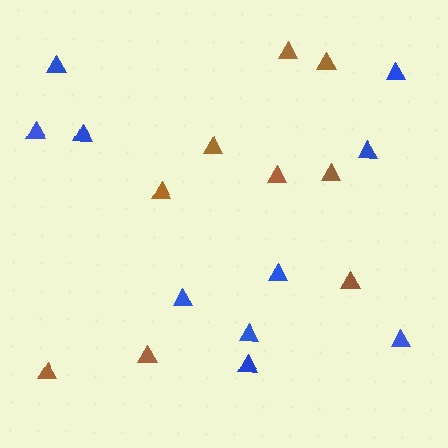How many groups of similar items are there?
There are 2 groups: one group of brown triangles (9) and one group of blue triangles (10).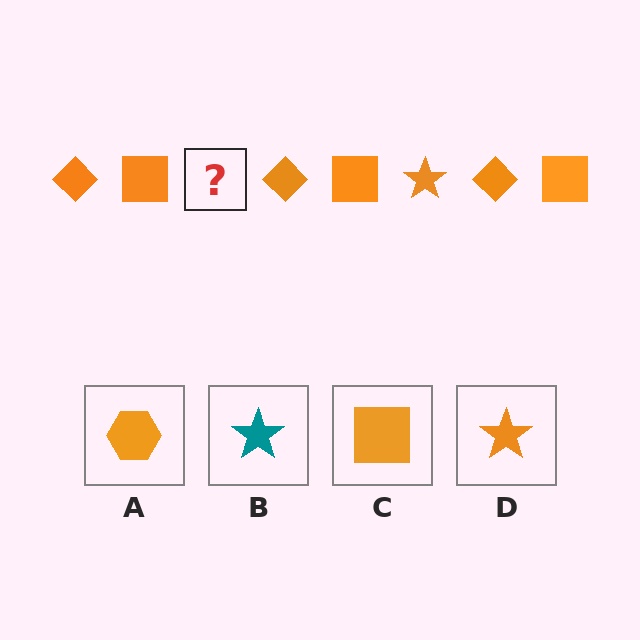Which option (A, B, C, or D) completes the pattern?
D.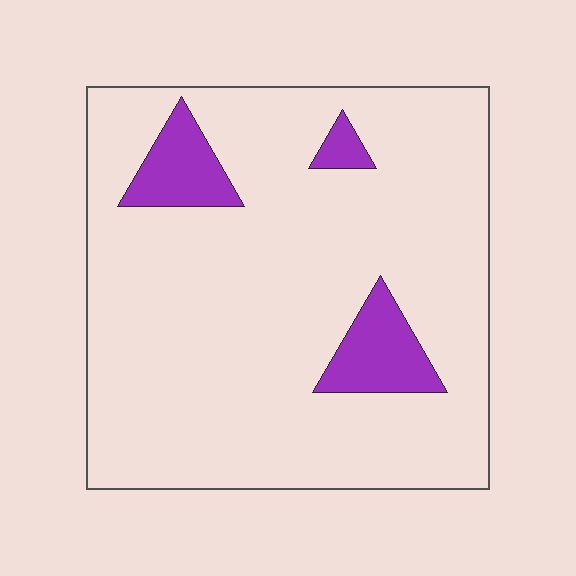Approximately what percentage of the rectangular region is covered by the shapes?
Approximately 10%.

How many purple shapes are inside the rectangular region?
3.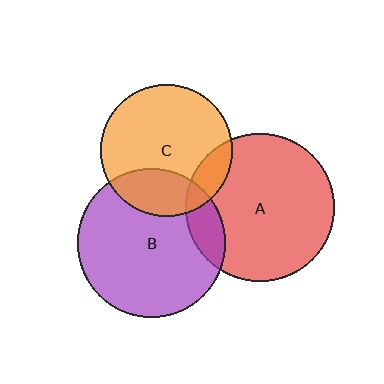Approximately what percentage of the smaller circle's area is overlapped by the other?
Approximately 25%.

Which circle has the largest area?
Circle B (purple).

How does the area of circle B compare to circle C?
Approximately 1.3 times.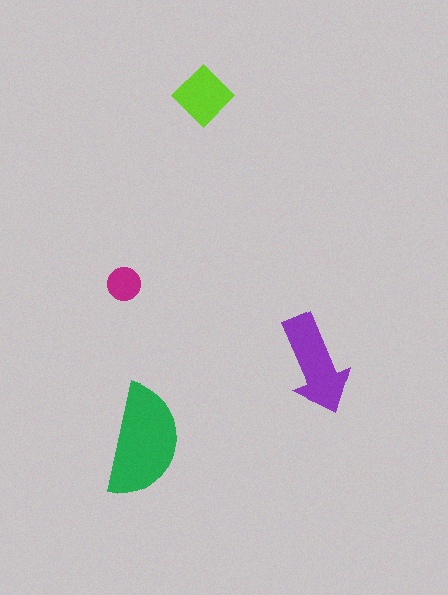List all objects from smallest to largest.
The magenta circle, the lime diamond, the purple arrow, the green semicircle.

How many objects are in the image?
There are 4 objects in the image.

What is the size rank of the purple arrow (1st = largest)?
2nd.